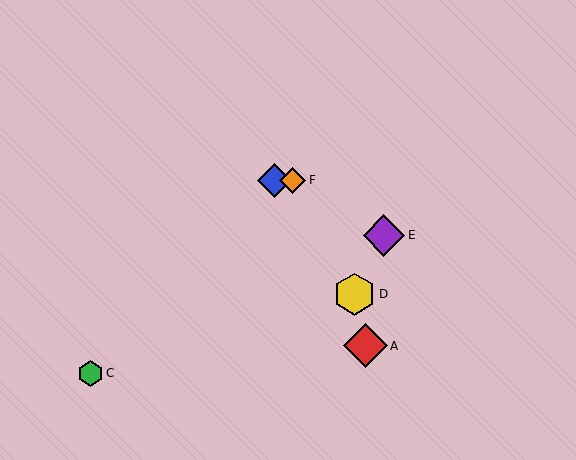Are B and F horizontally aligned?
Yes, both are at y≈180.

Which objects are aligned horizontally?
Objects B, F are aligned horizontally.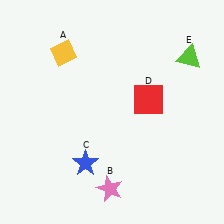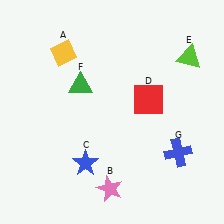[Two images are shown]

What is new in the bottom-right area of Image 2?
A blue cross (G) was added in the bottom-right area of Image 2.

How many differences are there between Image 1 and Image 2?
There are 2 differences between the two images.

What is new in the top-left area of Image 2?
A green triangle (F) was added in the top-left area of Image 2.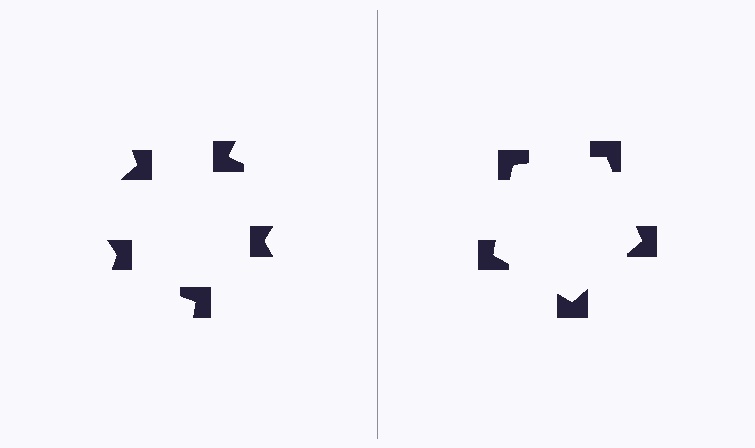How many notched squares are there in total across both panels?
10 — 5 on each side.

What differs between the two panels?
The notched squares are positioned identically on both sides; only the wedge orientations differ. On the right they align to a pentagon; on the left they are misaligned.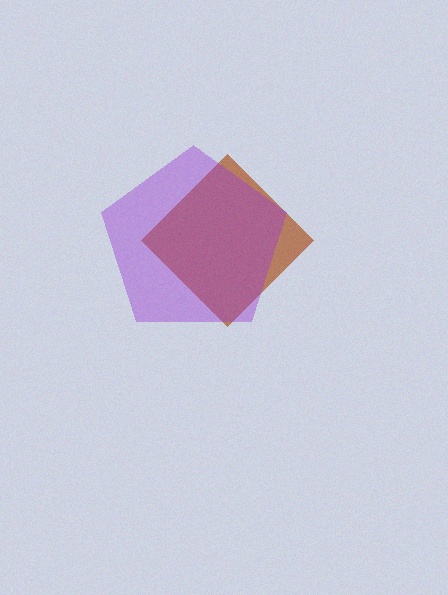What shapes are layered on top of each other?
The layered shapes are: a brown diamond, a purple pentagon.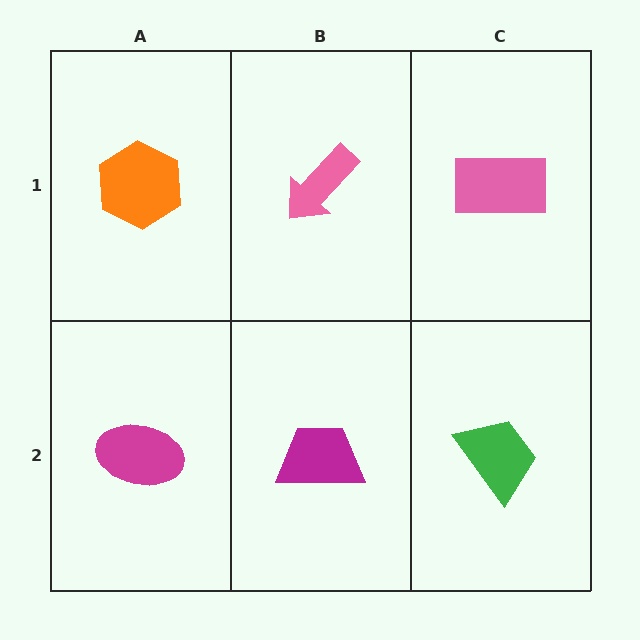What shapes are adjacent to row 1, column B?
A magenta trapezoid (row 2, column B), an orange hexagon (row 1, column A), a pink rectangle (row 1, column C).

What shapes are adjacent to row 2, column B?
A pink arrow (row 1, column B), a magenta ellipse (row 2, column A), a green trapezoid (row 2, column C).